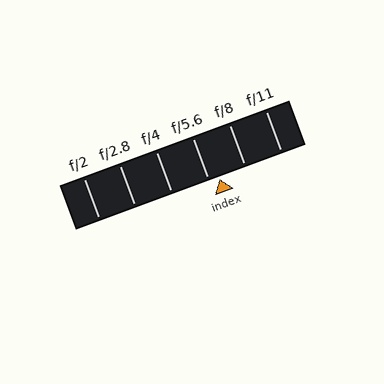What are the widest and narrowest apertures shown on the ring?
The widest aperture shown is f/2 and the narrowest is f/11.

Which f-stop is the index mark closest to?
The index mark is closest to f/5.6.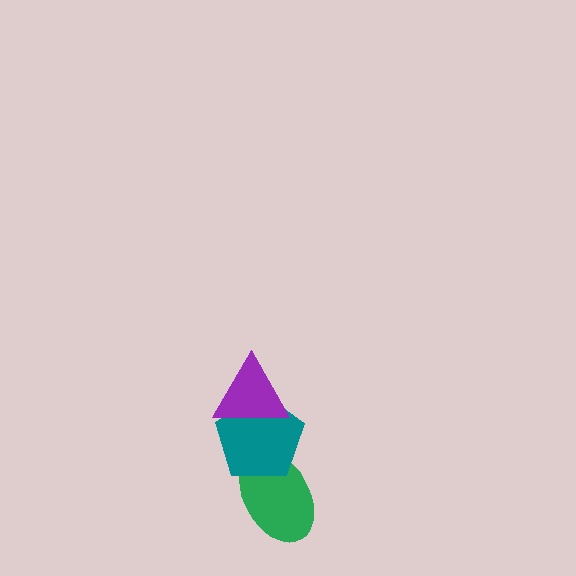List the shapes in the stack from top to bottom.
From top to bottom: the purple triangle, the teal pentagon, the green ellipse.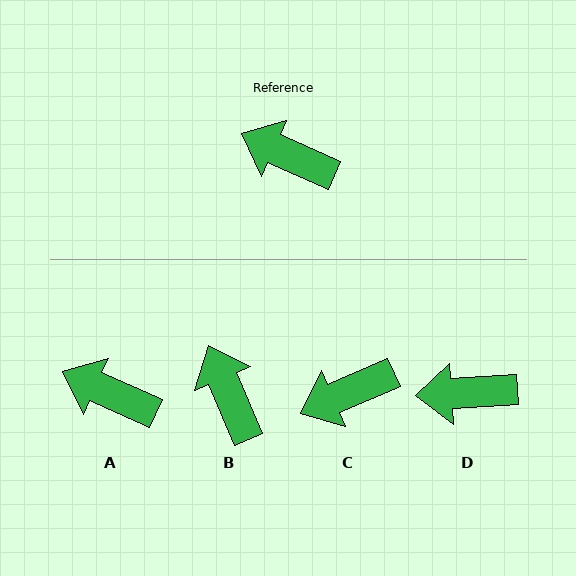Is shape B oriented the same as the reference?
No, it is off by about 43 degrees.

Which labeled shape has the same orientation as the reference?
A.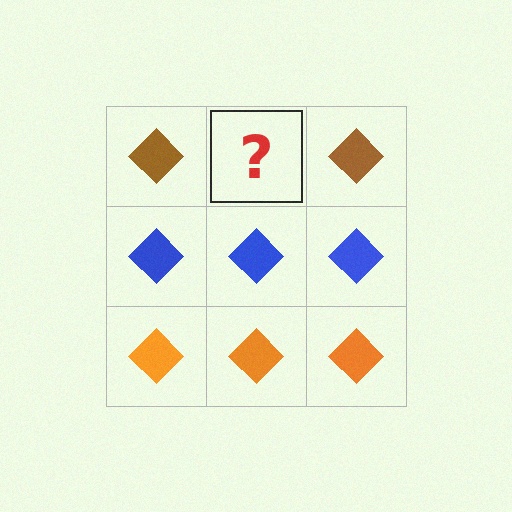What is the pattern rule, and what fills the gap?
The rule is that each row has a consistent color. The gap should be filled with a brown diamond.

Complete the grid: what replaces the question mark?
The question mark should be replaced with a brown diamond.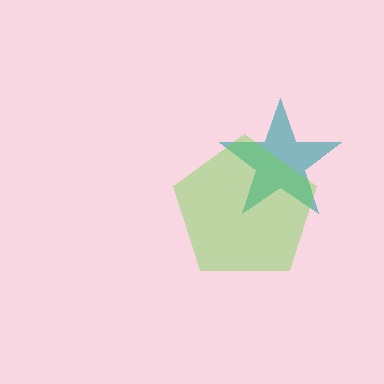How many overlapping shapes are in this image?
There are 2 overlapping shapes in the image.